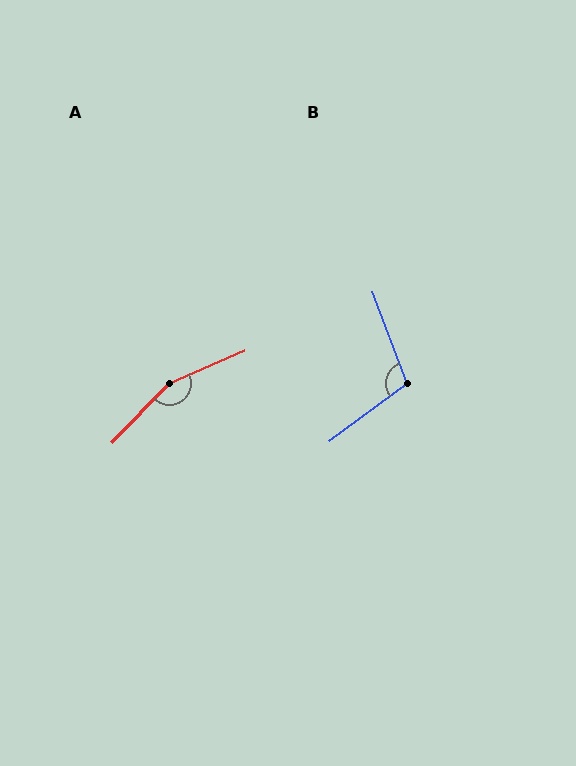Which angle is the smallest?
B, at approximately 106 degrees.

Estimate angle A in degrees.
Approximately 158 degrees.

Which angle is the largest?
A, at approximately 158 degrees.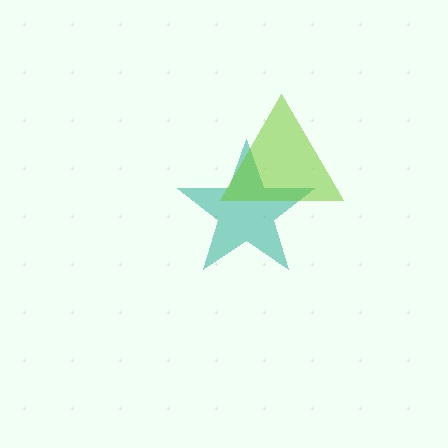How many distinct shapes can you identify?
There are 2 distinct shapes: a teal star, a lime triangle.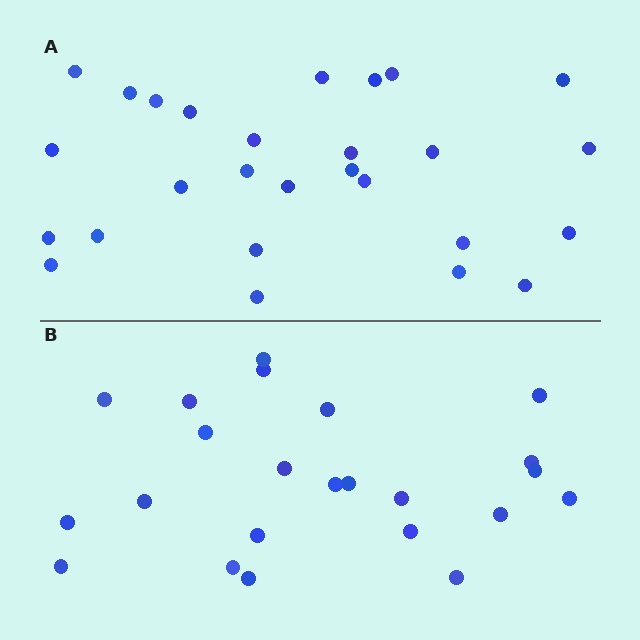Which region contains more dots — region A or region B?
Region A (the top region) has more dots.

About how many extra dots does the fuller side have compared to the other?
Region A has about 4 more dots than region B.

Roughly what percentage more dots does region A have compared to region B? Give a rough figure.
About 15% more.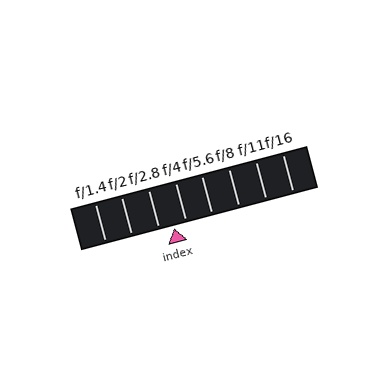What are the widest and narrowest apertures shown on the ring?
The widest aperture shown is f/1.4 and the narrowest is f/16.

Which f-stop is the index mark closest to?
The index mark is closest to f/4.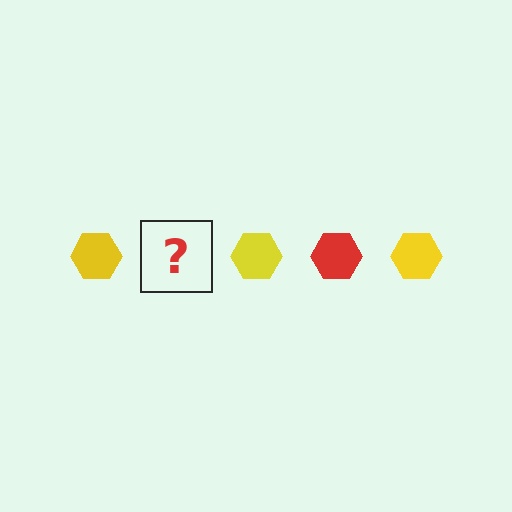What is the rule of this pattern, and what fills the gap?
The rule is that the pattern cycles through yellow, red hexagons. The gap should be filled with a red hexagon.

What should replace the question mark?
The question mark should be replaced with a red hexagon.